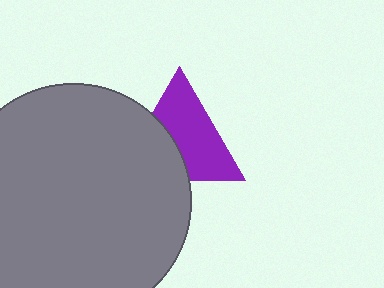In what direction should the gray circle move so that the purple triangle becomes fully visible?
The gray circle should move left. That is the shortest direction to clear the overlap and leave the purple triangle fully visible.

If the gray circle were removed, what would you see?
You would see the complete purple triangle.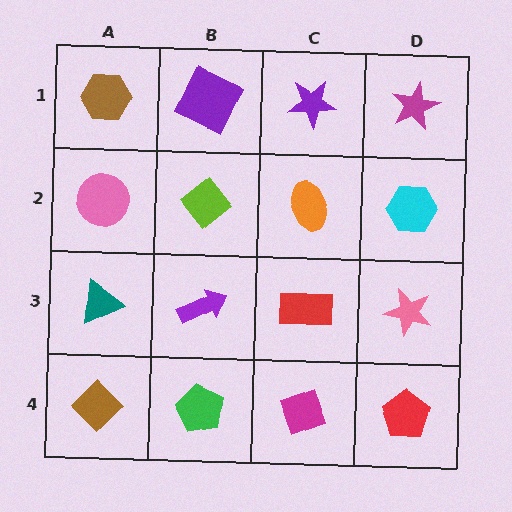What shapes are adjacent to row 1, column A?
A pink circle (row 2, column A), a purple square (row 1, column B).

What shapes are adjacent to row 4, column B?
A purple arrow (row 3, column B), a brown diamond (row 4, column A), a magenta diamond (row 4, column C).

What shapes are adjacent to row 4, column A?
A teal triangle (row 3, column A), a green pentagon (row 4, column B).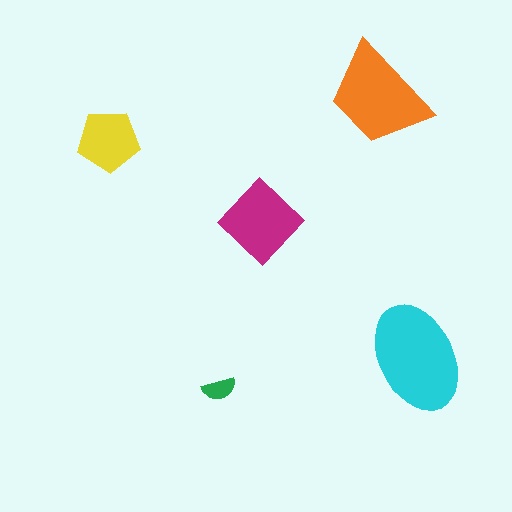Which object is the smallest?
The green semicircle.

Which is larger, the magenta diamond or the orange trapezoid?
The orange trapezoid.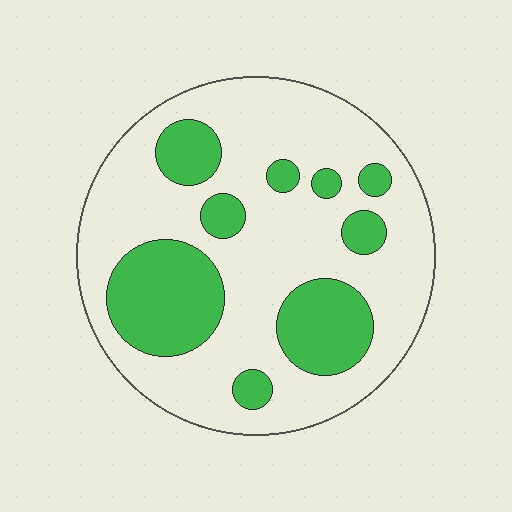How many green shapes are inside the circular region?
9.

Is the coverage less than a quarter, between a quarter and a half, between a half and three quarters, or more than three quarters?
Between a quarter and a half.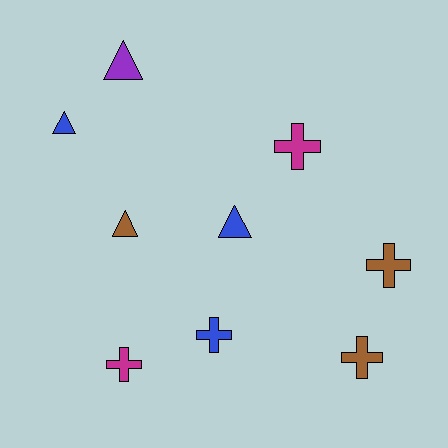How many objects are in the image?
There are 9 objects.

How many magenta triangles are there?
There are no magenta triangles.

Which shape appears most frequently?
Cross, with 5 objects.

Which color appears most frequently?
Blue, with 3 objects.